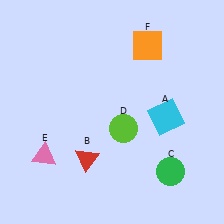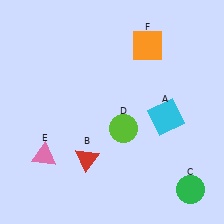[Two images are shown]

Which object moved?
The green circle (C) moved right.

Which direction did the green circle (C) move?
The green circle (C) moved right.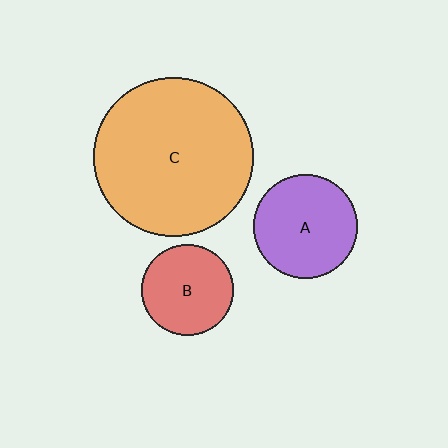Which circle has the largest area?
Circle C (orange).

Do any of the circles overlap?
No, none of the circles overlap.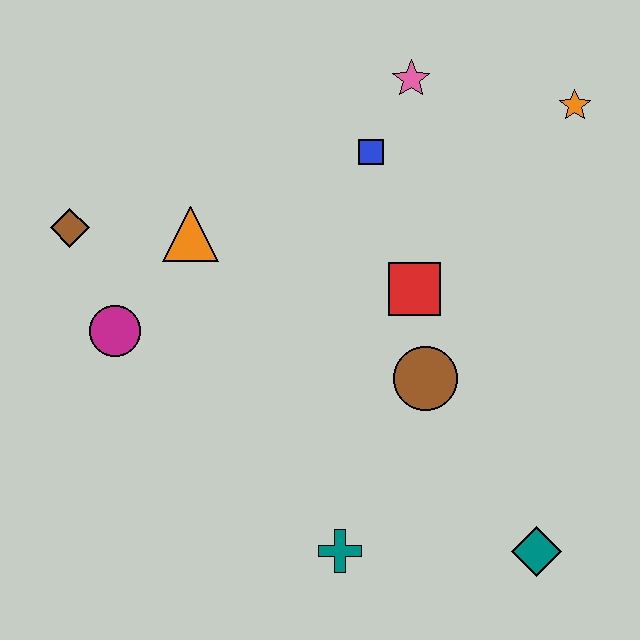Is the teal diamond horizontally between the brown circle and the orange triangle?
No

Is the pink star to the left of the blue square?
No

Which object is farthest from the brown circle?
The brown diamond is farthest from the brown circle.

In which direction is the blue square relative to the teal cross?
The blue square is above the teal cross.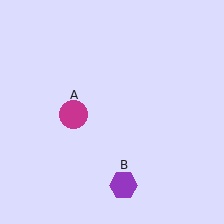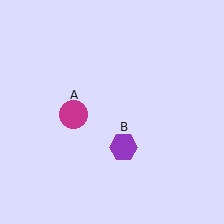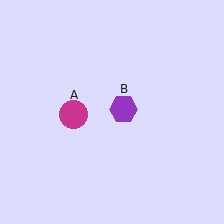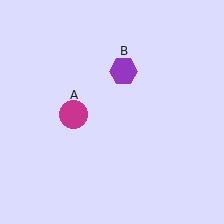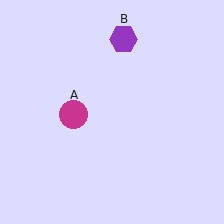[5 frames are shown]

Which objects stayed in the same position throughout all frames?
Magenta circle (object A) remained stationary.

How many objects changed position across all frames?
1 object changed position: purple hexagon (object B).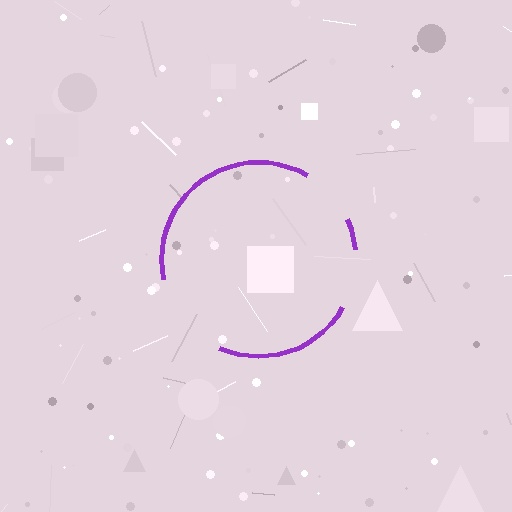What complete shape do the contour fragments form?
The contour fragments form a circle.